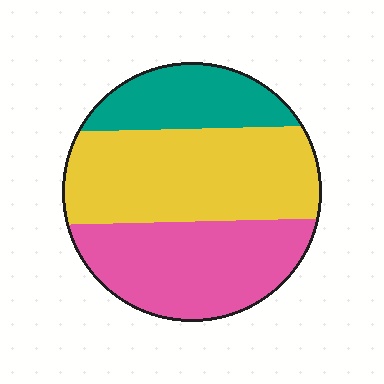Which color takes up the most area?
Yellow, at roughly 45%.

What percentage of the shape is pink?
Pink takes up about three eighths (3/8) of the shape.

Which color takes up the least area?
Teal, at roughly 20%.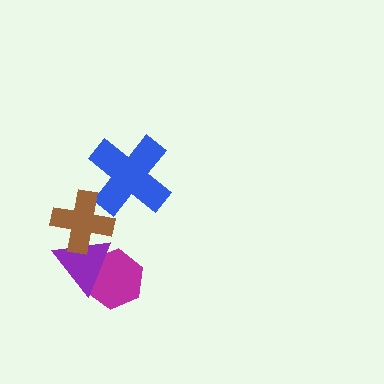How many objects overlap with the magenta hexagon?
1 object overlaps with the magenta hexagon.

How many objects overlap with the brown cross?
2 objects overlap with the brown cross.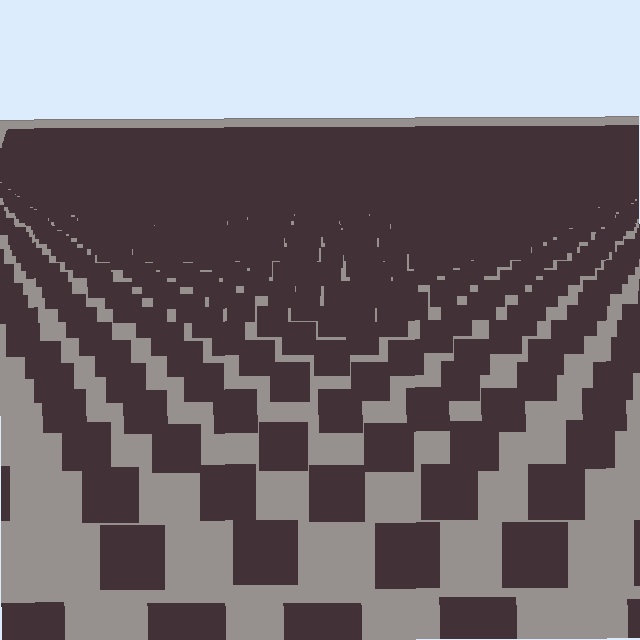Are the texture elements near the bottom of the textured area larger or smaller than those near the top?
Larger. Near the bottom, elements are closer to the viewer and appear at a bigger on-screen size.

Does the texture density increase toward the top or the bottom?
Density increases toward the top.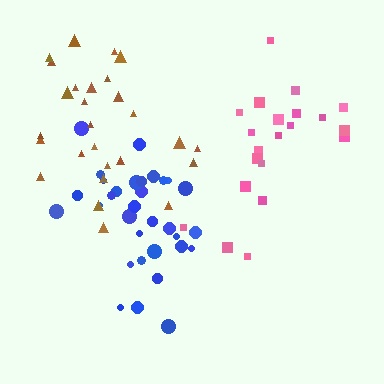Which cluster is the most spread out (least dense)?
Pink.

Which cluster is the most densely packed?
Blue.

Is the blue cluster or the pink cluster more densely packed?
Blue.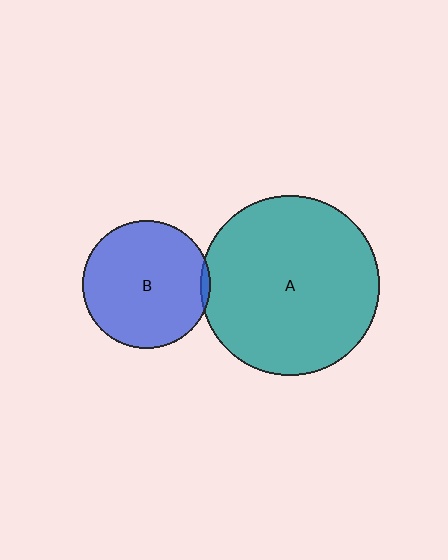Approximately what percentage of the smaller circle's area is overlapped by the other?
Approximately 5%.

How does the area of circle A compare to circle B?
Approximately 2.0 times.